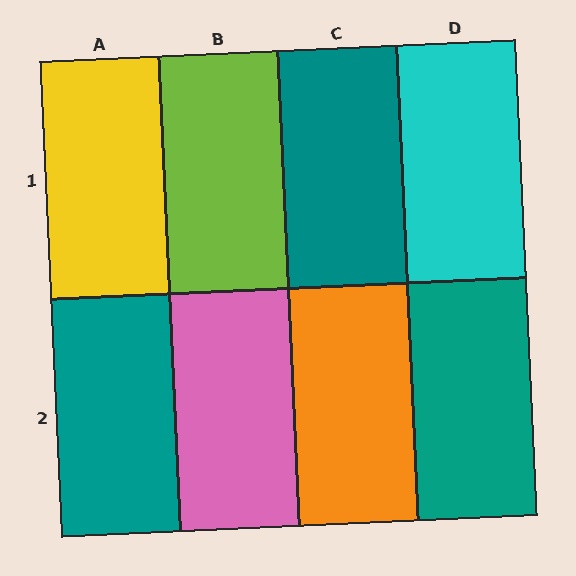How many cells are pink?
1 cell is pink.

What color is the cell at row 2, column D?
Teal.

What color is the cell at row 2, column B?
Pink.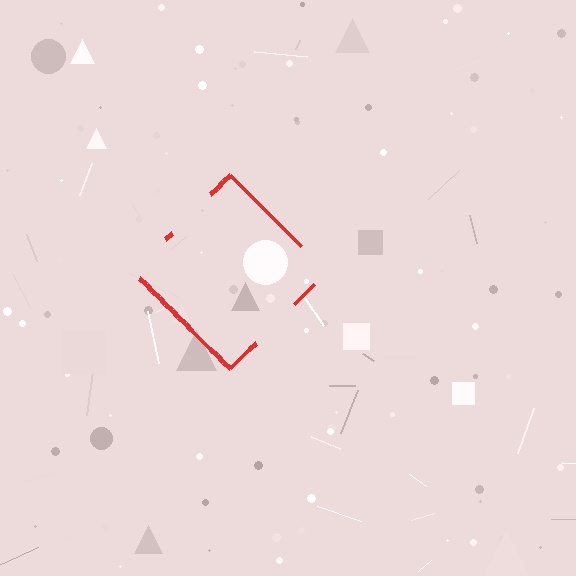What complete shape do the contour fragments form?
The contour fragments form a diamond.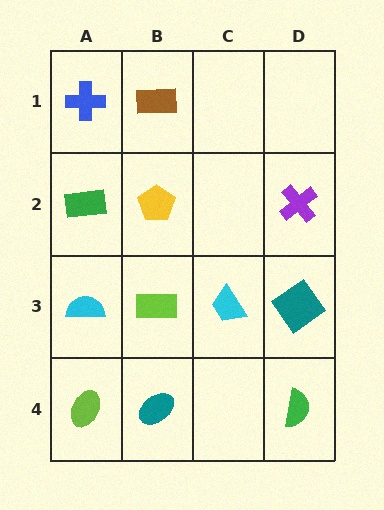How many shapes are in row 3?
4 shapes.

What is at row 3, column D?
A teal diamond.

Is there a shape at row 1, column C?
No, that cell is empty.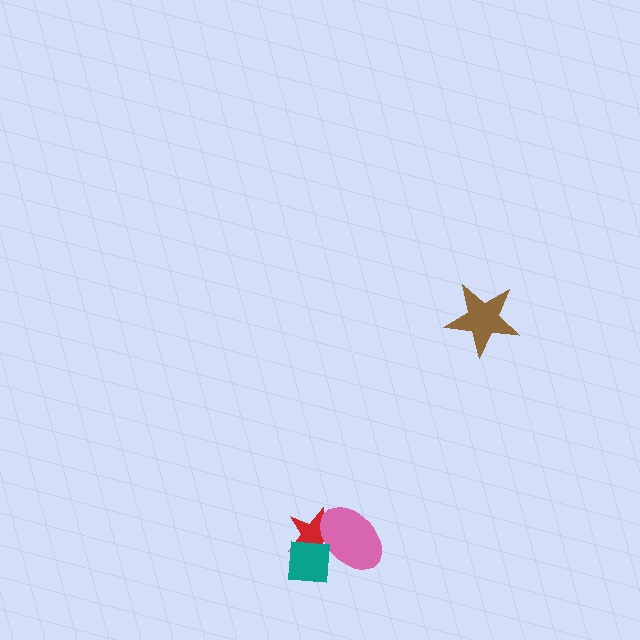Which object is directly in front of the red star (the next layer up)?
The pink ellipse is directly in front of the red star.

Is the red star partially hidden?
Yes, it is partially covered by another shape.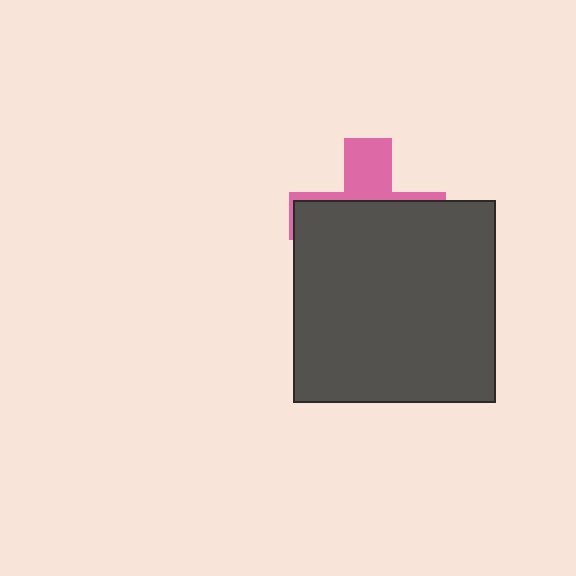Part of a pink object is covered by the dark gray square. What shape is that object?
It is a cross.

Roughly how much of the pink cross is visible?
A small part of it is visible (roughly 32%).